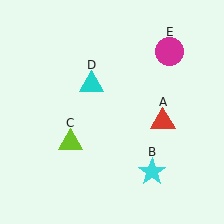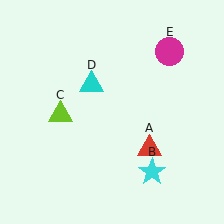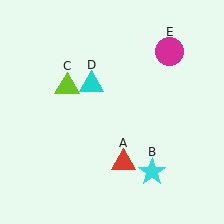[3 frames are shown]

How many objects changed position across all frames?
2 objects changed position: red triangle (object A), lime triangle (object C).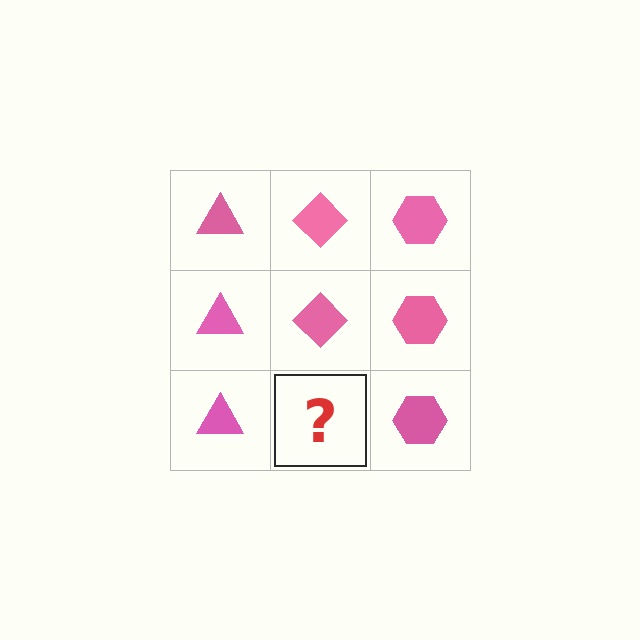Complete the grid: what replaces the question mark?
The question mark should be replaced with a pink diamond.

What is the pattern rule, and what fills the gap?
The rule is that each column has a consistent shape. The gap should be filled with a pink diamond.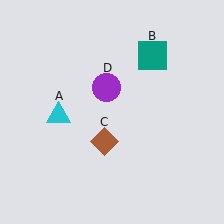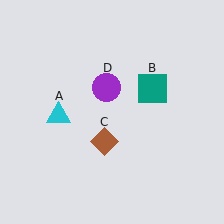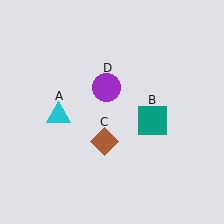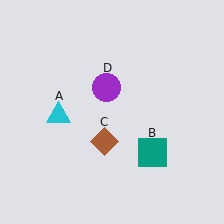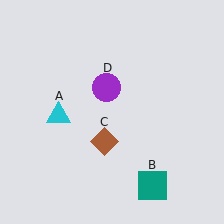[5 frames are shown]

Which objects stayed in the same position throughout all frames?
Cyan triangle (object A) and brown diamond (object C) and purple circle (object D) remained stationary.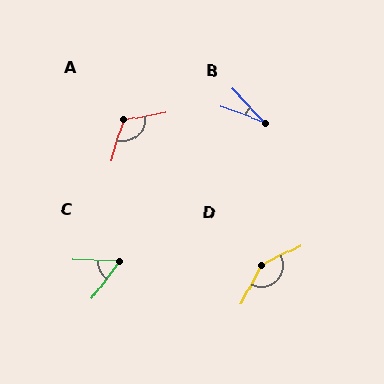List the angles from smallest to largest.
B (25°), C (55°), A (117°), D (144°).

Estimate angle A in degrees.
Approximately 117 degrees.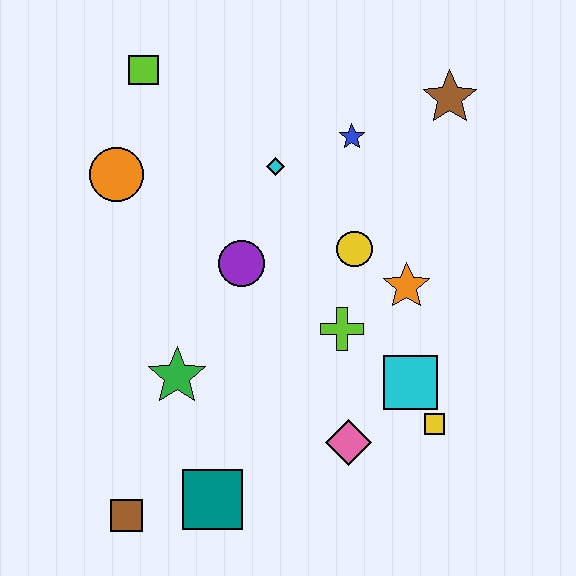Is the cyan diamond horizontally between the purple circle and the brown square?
No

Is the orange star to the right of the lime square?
Yes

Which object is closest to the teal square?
The brown square is closest to the teal square.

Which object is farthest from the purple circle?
The brown square is farthest from the purple circle.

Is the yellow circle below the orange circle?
Yes